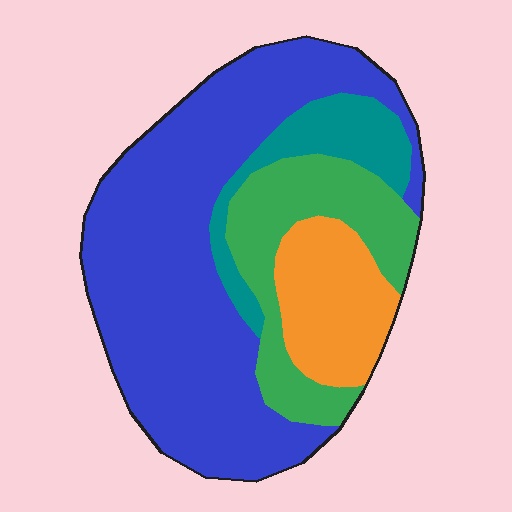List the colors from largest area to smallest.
From largest to smallest: blue, green, orange, teal.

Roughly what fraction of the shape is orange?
Orange takes up less than a quarter of the shape.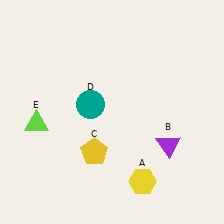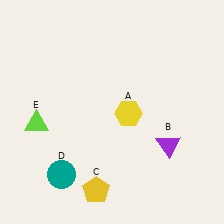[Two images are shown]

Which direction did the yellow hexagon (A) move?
The yellow hexagon (A) moved up.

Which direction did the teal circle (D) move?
The teal circle (D) moved down.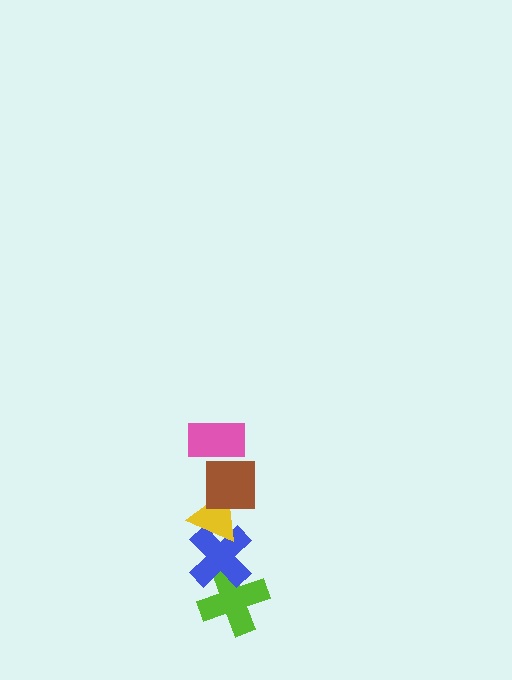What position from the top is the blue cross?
The blue cross is 4th from the top.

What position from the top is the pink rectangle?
The pink rectangle is 1st from the top.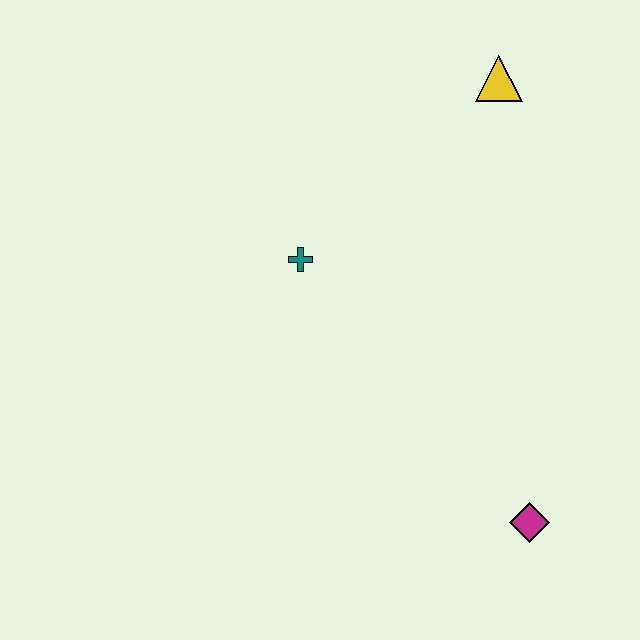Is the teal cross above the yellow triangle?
No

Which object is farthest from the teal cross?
The magenta diamond is farthest from the teal cross.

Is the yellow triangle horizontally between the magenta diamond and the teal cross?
Yes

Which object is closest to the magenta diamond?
The teal cross is closest to the magenta diamond.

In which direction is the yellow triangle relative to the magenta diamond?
The yellow triangle is above the magenta diamond.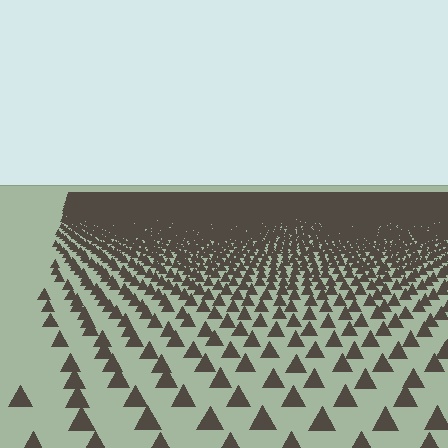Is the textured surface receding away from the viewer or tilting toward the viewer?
The surface is receding away from the viewer. Texture elements get smaller and denser toward the top.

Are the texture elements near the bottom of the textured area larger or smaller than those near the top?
Larger. Near the bottom, elements are closer to the viewer and appear at a bigger on-screen size.